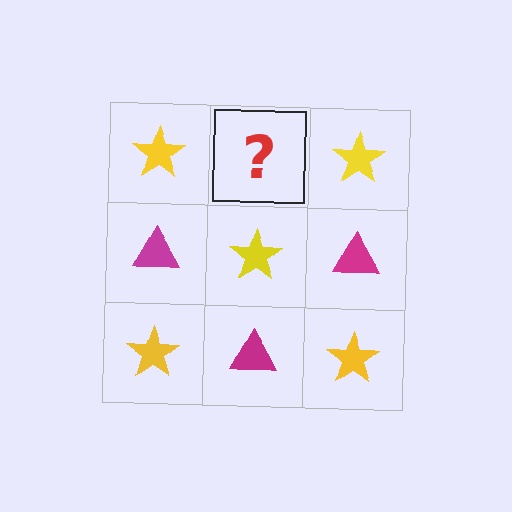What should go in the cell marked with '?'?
The missing cell should contain a magenta triangle.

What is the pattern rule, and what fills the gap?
The rule is that it alternates yellow star and magenta triangle in a checkerboard pattern. The gap should be filled with a magenta triangle.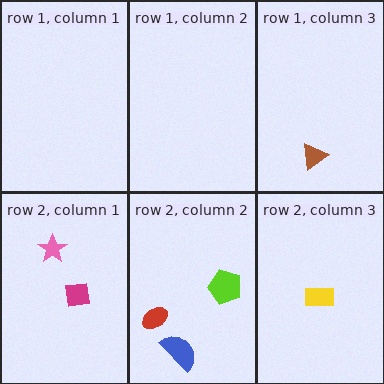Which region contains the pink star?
The row 2, column 1 region.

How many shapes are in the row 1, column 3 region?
1.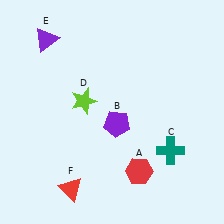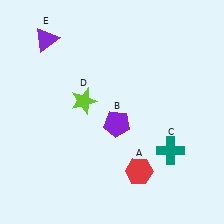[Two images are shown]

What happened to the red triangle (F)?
The red triangle (F) was removed in Image 2. It was in the bottom-left area of Image 1.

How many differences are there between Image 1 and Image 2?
There is 1 difference between the two images.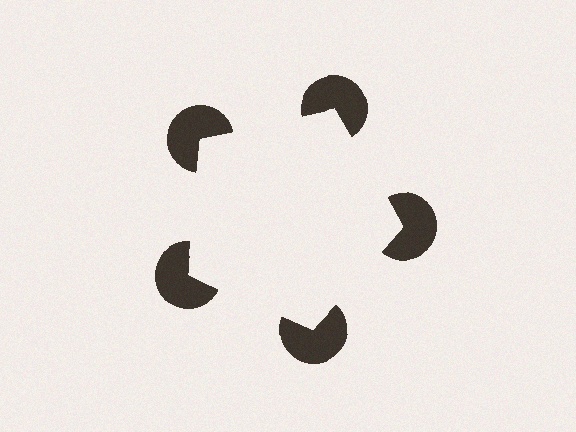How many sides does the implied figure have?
5 sides.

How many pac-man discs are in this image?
There are 5 — one at each vertex of the illusory pentagon.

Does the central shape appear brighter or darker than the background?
It typically appears slightly brighter than the background, even though no actual brightness change is drawn.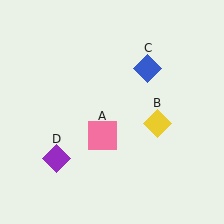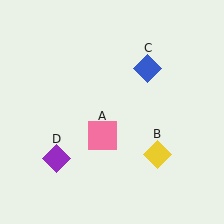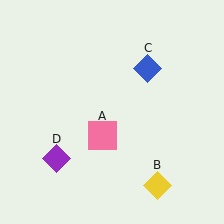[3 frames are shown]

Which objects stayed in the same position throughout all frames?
Pink square (object A) and blue diamond (object C) and purple diamond (object D) remained stationary.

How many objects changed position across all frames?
1 object changed position: yellow diamond (object B).